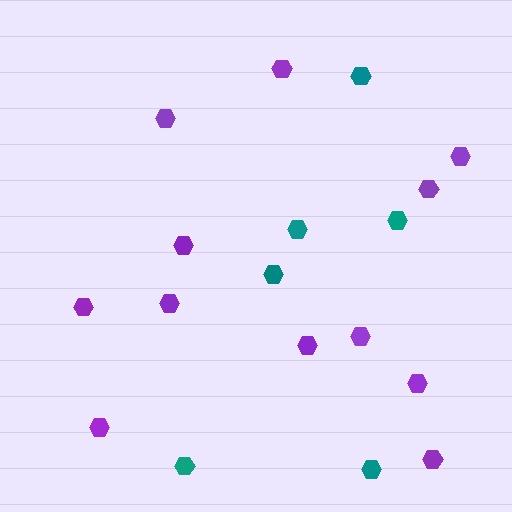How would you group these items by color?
There are 2 groups: one group of purple hexagons (12) and one group of teal hexagons (6).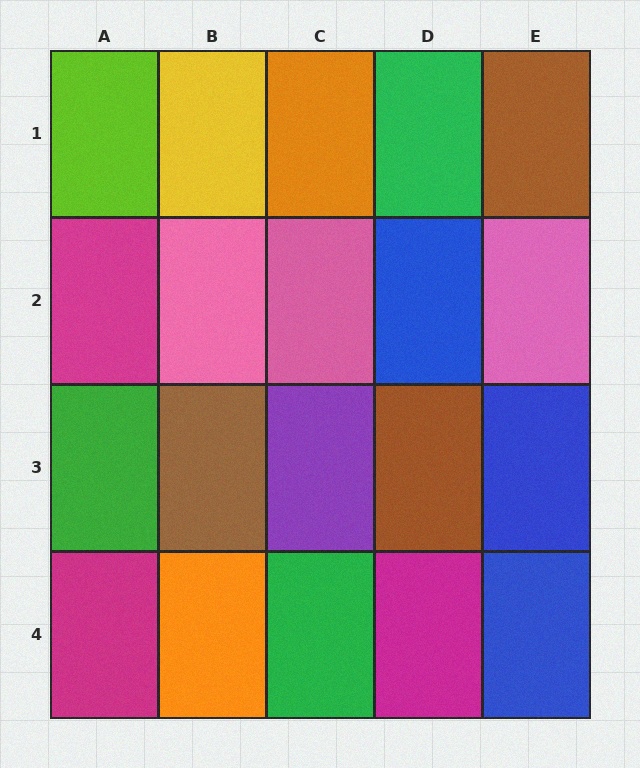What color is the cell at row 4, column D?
Magenta.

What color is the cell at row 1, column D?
Green.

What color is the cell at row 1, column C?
Orange.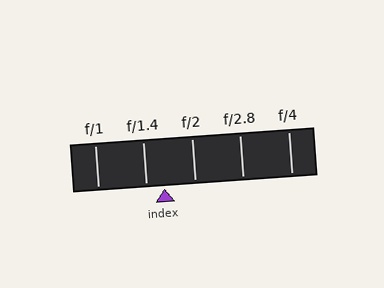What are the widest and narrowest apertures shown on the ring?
The widest aperture shown is f/1 and the narrowest is f/4.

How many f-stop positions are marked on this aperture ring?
There are 5 f-stop positions marked.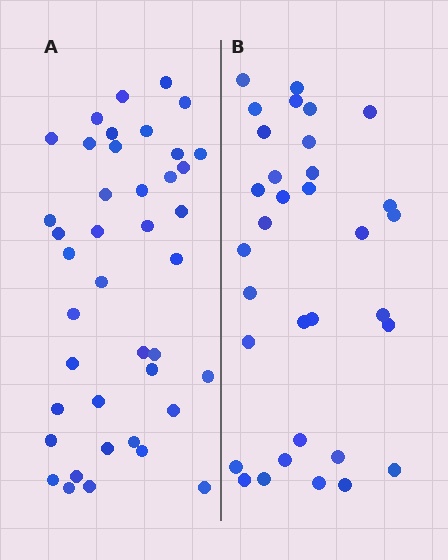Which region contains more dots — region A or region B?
Region A (the left region) has more dots.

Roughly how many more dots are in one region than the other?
Region A has roughly 8 or so more dots than region B.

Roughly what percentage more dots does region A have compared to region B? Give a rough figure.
About 25% more.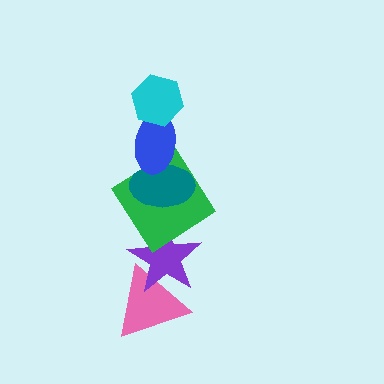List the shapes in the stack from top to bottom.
From top to bottom: the cyan hexagon, the blue ellipse, the teal ellipse, the green diamond, the purple star, the pink triangle.